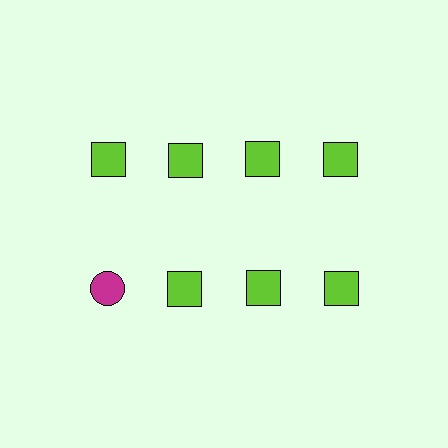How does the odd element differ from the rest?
It differs in both color (magenta instead of lime) and shape (circle instead of square).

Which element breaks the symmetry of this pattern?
The magenta circle in the second row, leftmost column breaks the symmetry. All other shapes are lime squares.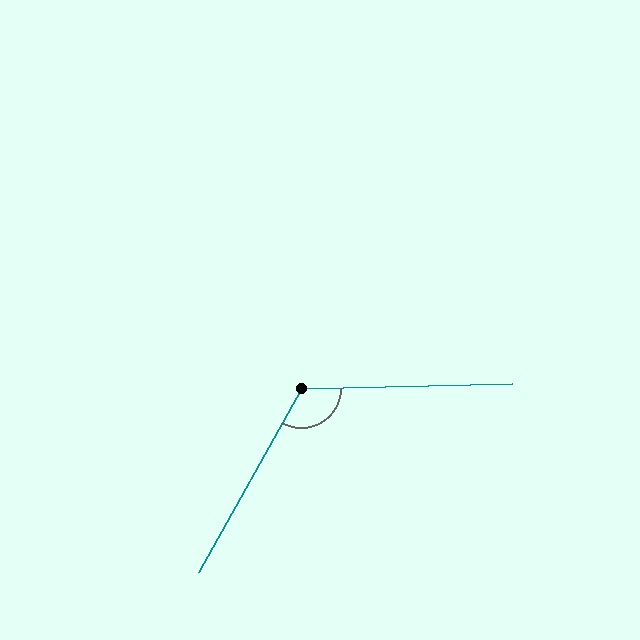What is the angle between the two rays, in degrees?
Approximately 120 degrees.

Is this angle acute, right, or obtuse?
It is obtuse.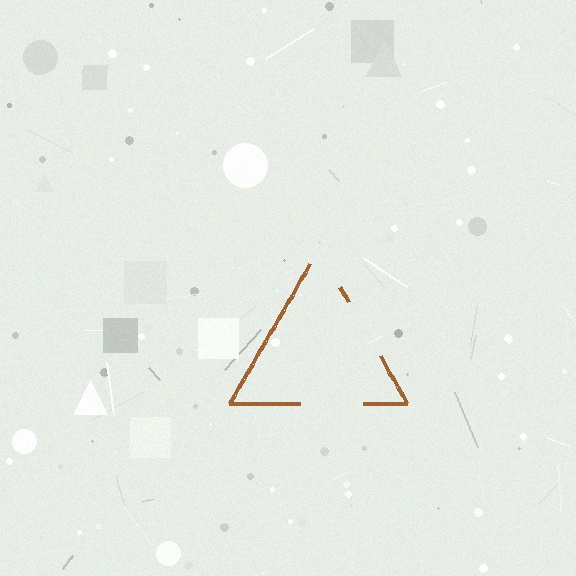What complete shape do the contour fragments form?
The contour fragments form a triangle.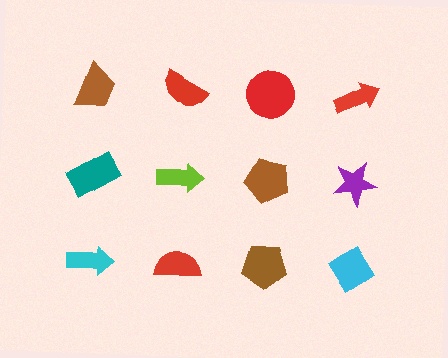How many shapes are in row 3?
4 shapes.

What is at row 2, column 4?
A purple star.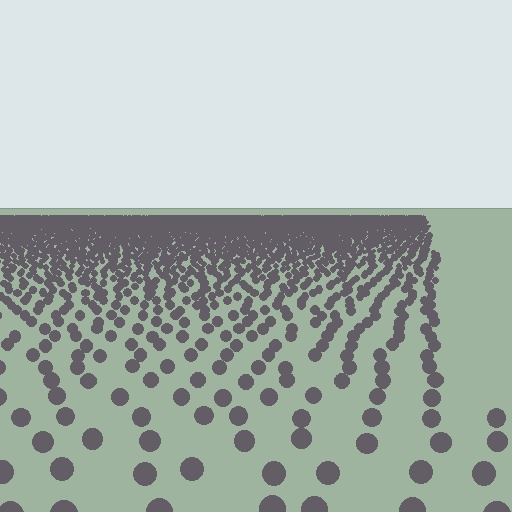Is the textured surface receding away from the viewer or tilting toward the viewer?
The surface is receding away from the viewer. Texture elements get smaller and denser toward the top.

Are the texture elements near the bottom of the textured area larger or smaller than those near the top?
Larger. Near the bottom, elements are closer to the viewer and appear at a bigger on-screen size.